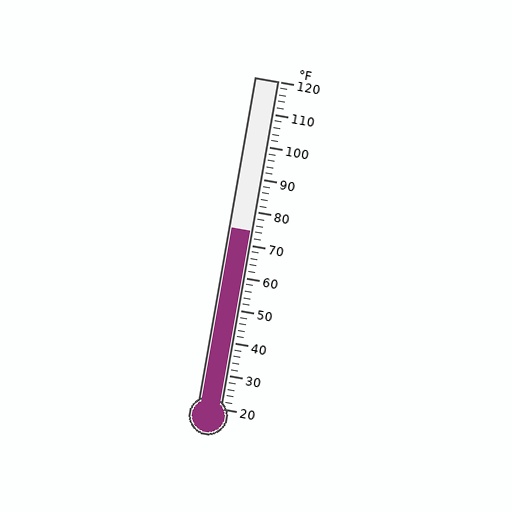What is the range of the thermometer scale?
The thermometer scale ranges from 20°F to 120°F.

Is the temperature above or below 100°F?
The temperature is below 100°F.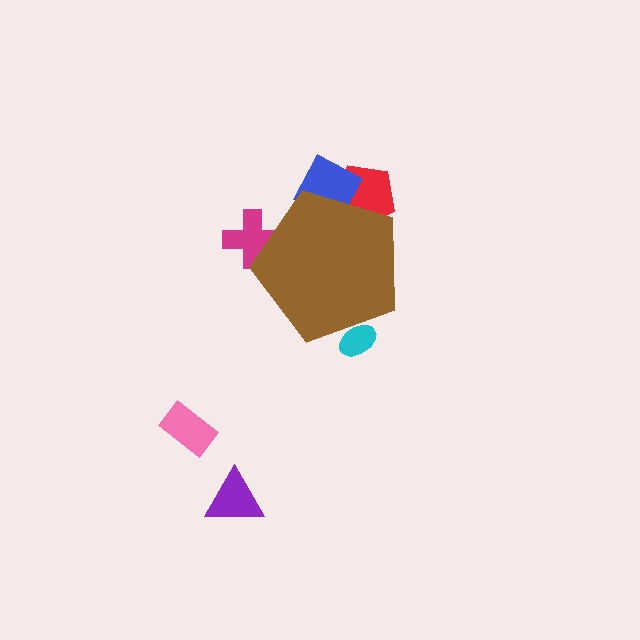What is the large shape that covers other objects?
A brown pentagon.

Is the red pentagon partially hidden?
Yes, the red pentagon is partially hidden behind the brown pentagon.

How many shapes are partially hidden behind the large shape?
4 shapes are partially hidden.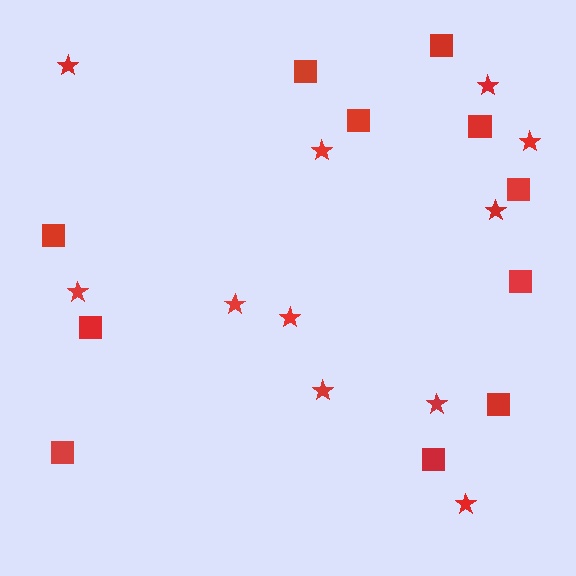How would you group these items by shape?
There are 2 groups: one group of stars (11) and one group of squares (11).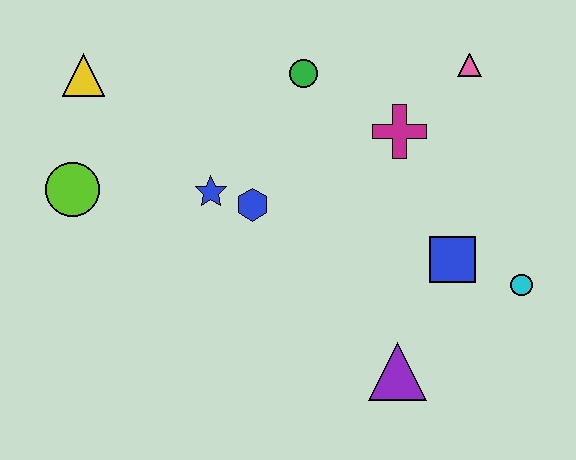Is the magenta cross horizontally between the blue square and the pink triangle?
No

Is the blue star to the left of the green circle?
Yes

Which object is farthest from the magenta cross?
The lime circle is farthest from the magenta cross.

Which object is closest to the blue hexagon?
The blue star is closest to the blue hexagon.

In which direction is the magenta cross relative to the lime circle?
The magenta cross is to the right of the lime circle.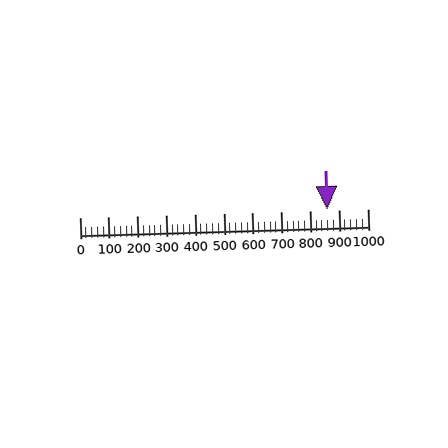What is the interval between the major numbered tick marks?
The major tick marks are spaced 100 units apart.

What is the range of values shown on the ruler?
The ruler shows values from 0 to 1000.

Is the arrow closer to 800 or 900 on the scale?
The arrow is closer to 900.